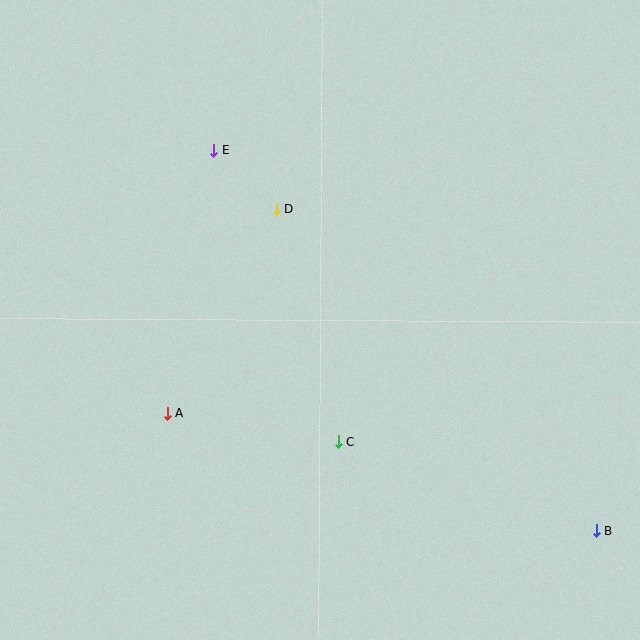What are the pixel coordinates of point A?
Point A is at (168, 414).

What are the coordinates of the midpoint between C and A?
The midpoint between C and A is at (253, 428).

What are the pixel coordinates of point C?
Point C is at (339, 442).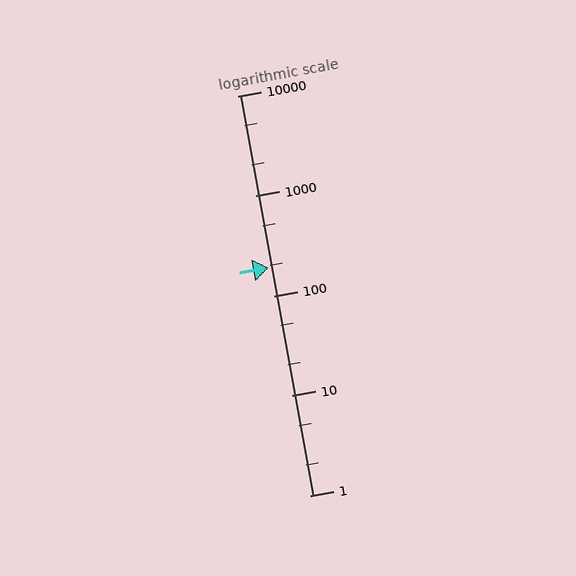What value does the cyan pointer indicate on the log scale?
The pointer indicates approximately 190.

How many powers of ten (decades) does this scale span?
The scale spans 4 decades, from 1 to 10000.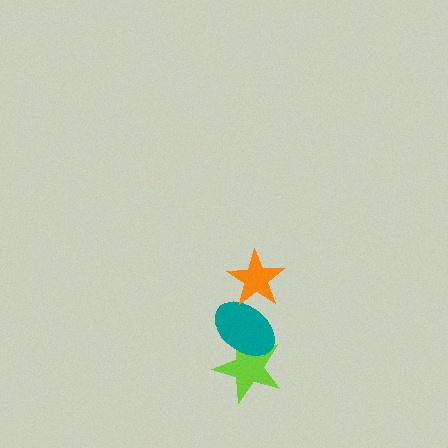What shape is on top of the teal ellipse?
The orange star is on top of the teal ellipse.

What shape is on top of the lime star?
The teal ellipse is on top of the lime star.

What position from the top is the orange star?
The orange star is 1st from the top.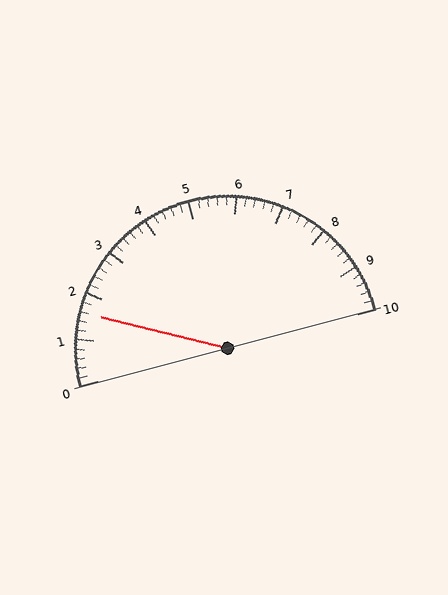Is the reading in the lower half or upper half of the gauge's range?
The reading is in the lower half of the range (0 to 10).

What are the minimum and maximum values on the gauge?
The gauge ranges from 0 to 10.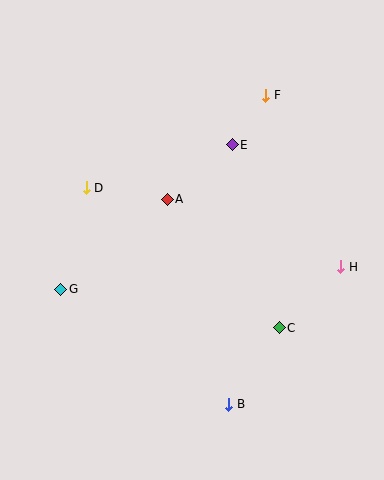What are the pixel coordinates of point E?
Point E is at (232, 145).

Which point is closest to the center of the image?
Point A at (167, 199) is closest to the center.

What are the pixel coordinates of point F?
Point F is at (266, 95).